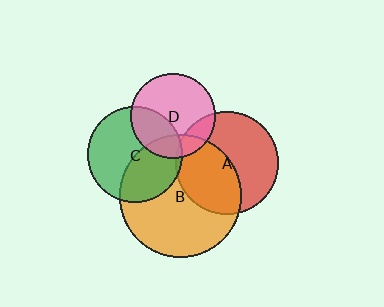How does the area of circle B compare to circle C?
Approximately 1.6 times.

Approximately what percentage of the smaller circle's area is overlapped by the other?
Approximately 5%.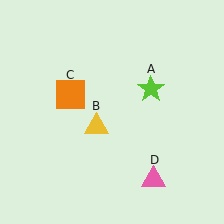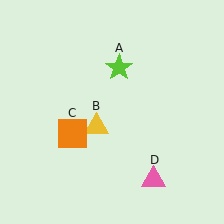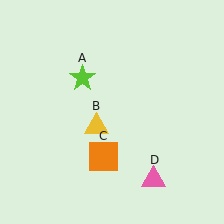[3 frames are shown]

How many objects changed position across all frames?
2 objects changed position: lime star (object A), orange square (object C).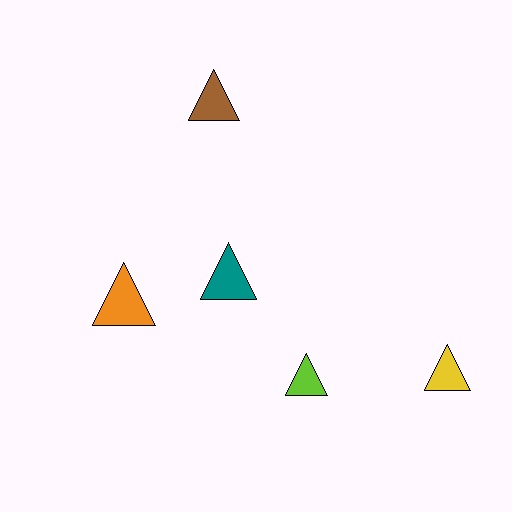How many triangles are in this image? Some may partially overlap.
There are 5 triangles.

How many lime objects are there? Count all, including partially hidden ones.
There is 1 lime object.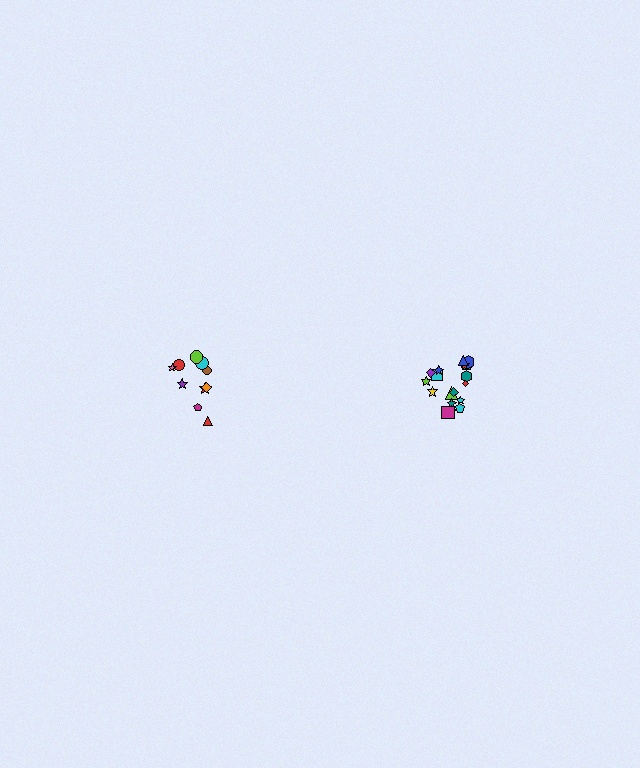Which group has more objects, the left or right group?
The right group.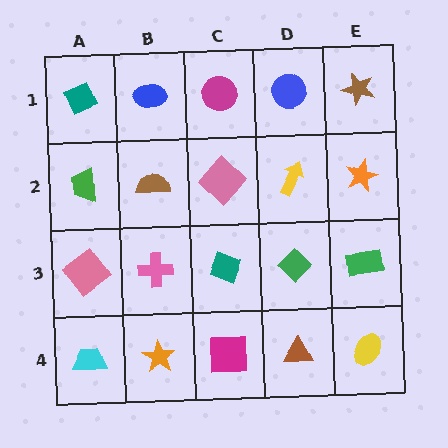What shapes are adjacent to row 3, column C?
A pink diamond (row 2, column C), a magenta square (row 4, column C), a pink cross (row 3, column B), a green diamond (row 3, column D).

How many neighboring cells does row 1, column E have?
2.